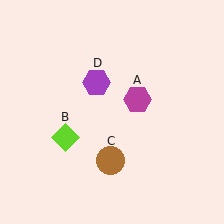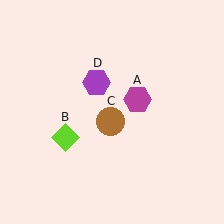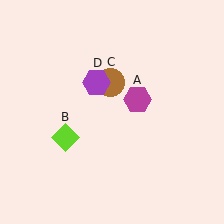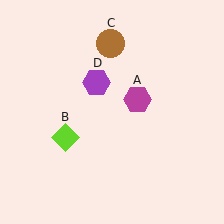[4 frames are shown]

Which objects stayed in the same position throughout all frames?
Magenta hexagon (object A) and lime diamond (object B) and purple hexagon (object D) remained stationary.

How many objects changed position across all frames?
1 object changed position: brown circle (object C).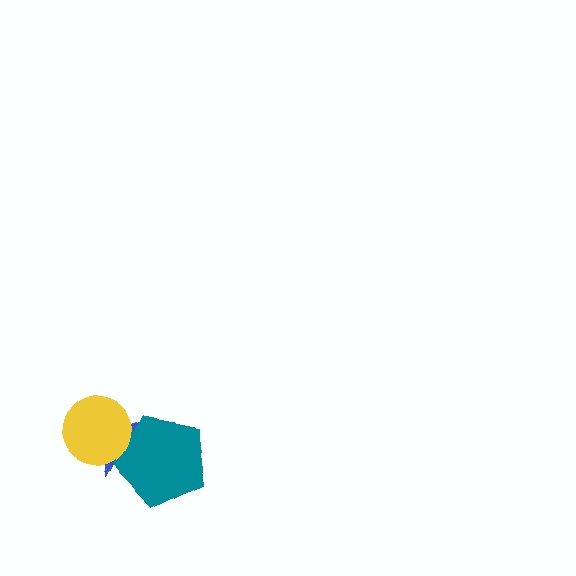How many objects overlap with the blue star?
2 objects overlap with the blue star.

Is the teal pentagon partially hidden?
Yes, it is partially covered by another shape.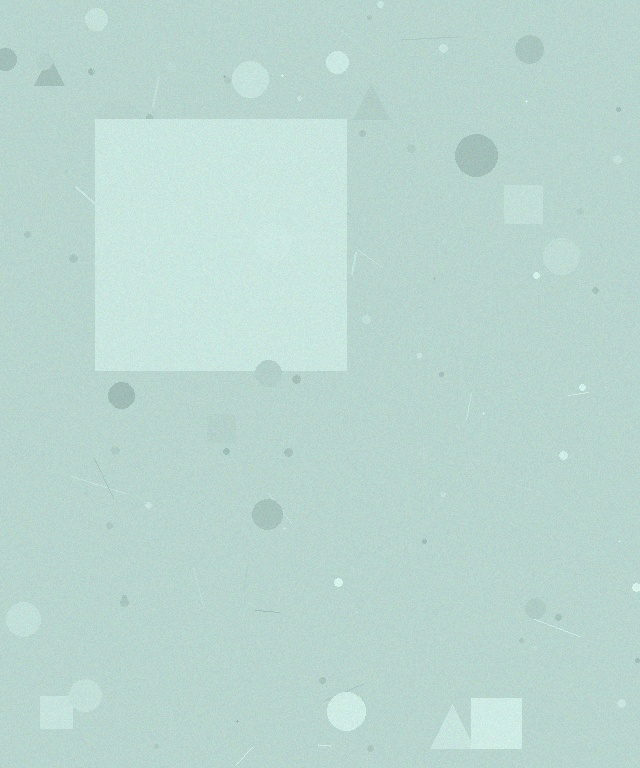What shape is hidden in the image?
A square is hidden in the image.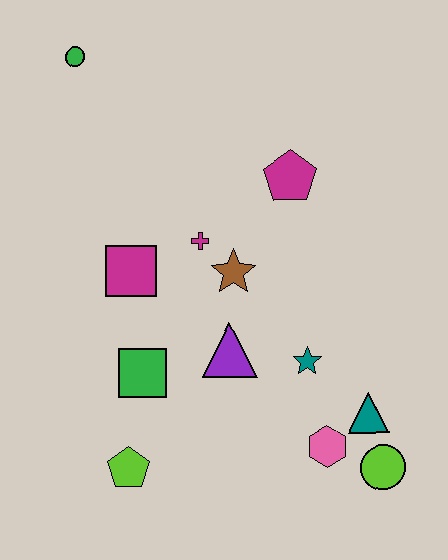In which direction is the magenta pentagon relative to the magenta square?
The magenta pentagon is to the right of the magenta square.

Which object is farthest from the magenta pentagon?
The lime pentagon is farthest from the magenta pentagon.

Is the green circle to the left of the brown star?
Yes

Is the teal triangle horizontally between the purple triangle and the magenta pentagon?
No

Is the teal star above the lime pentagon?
Yes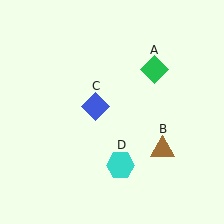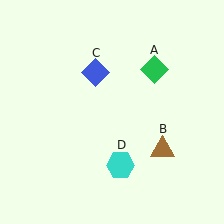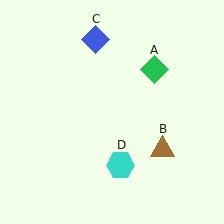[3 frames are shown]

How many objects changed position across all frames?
1 object changed position: blue diamond (object C).